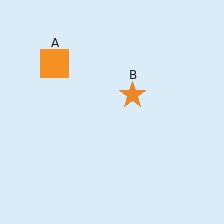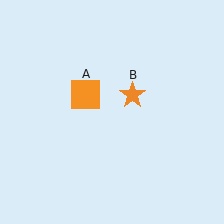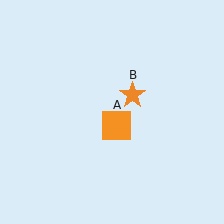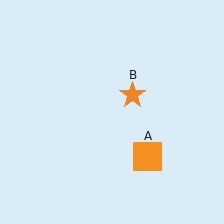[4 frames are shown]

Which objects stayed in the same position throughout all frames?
Orange star (object B) remained stationary.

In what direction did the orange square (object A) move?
The orange square (object A) moved down and to the right.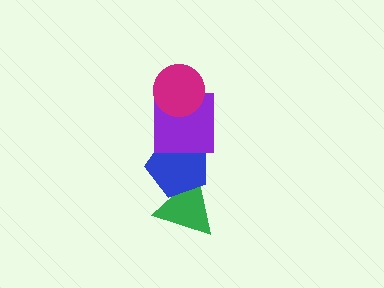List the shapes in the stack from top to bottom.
From top to bottom: the magenta circle, the purple square, the blue pentagon, the green triangle.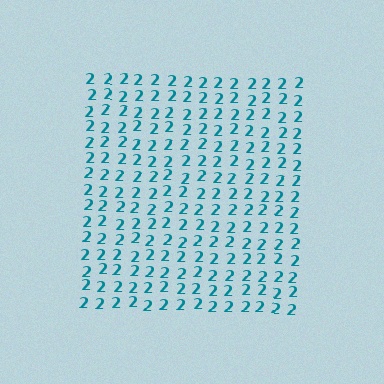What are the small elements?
The small elements are digit 2's.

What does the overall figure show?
The overall figure shows a square.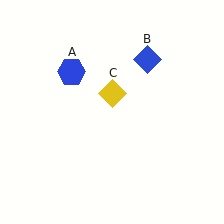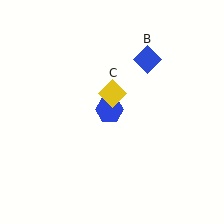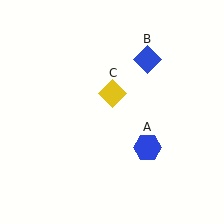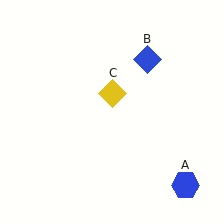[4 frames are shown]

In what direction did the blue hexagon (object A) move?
The blue hexagon (object A) moved down and to the right.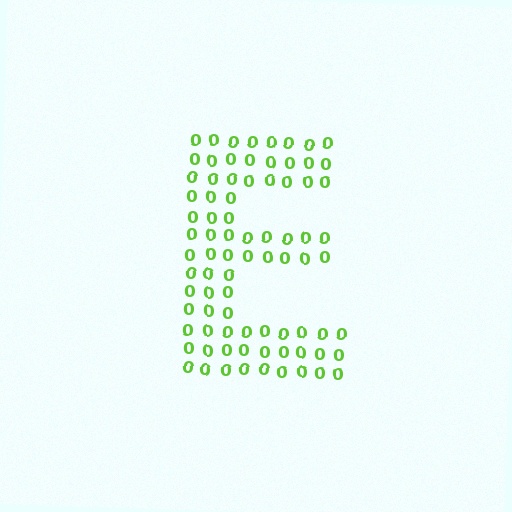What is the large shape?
The large shape is the letter E.